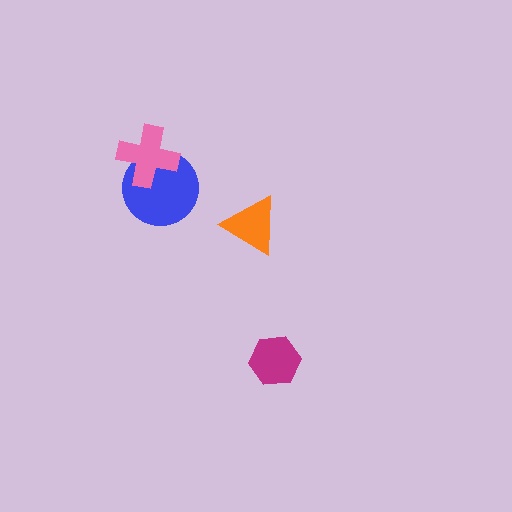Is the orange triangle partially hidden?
No, no other shape covers it.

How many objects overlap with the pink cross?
1 object overlaps with the pink cross.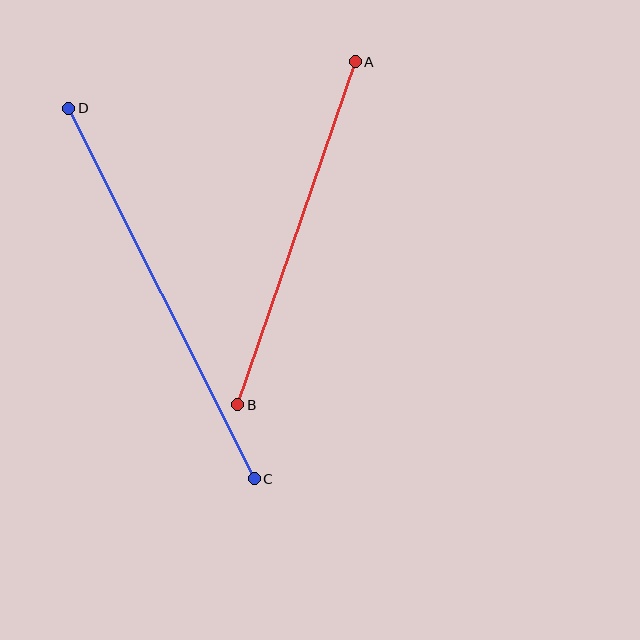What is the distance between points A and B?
The distance is approximately 363 pixels.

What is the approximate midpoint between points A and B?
The midpoint is at approximately (296, 233) pixels.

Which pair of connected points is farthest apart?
Points C and D are farthest apart.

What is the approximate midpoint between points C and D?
The midpoint is at approximately (162, 293) pixels.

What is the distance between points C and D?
The distance is approximately 415 pixels.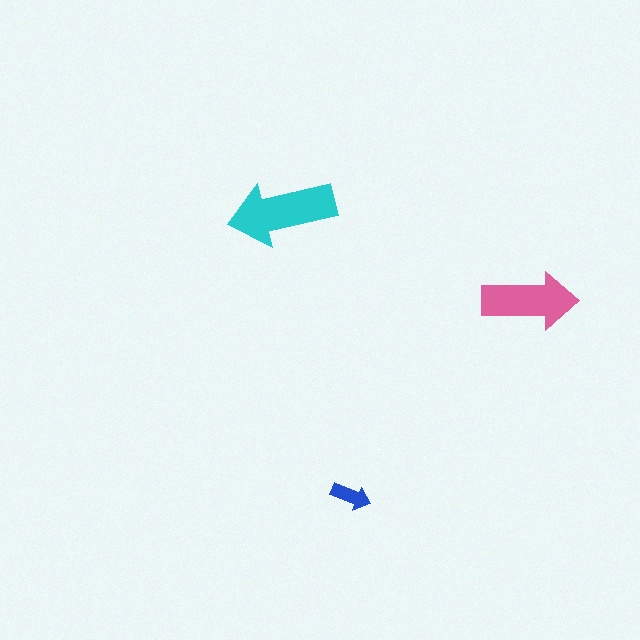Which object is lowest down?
The blue arrow is bottommost.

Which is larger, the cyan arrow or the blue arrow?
The cyan one.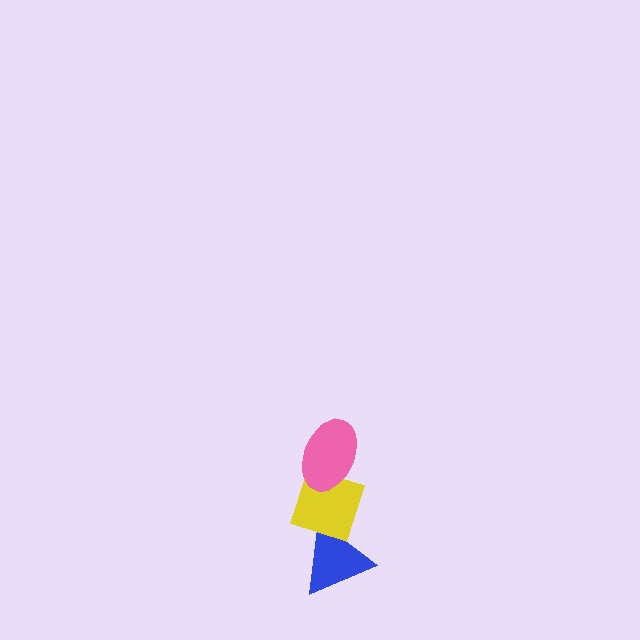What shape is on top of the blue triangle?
The yellow diamond is on top of the blue triangle.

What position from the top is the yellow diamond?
The yellow diamond is 2nd from the top.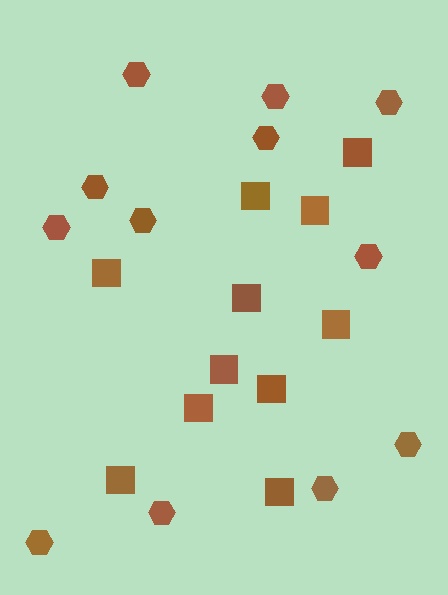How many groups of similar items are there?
There are 2 groups: one group of squares (11) and one group of hexagons (12).